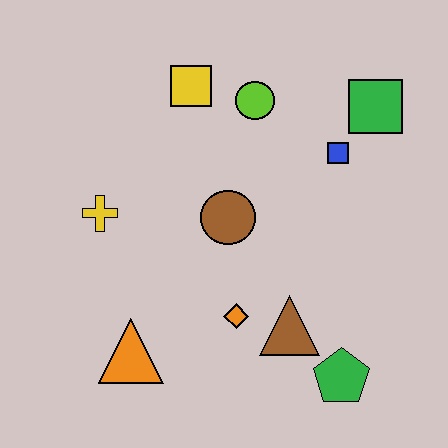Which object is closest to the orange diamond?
The brown triangle is closest to the orange diamond.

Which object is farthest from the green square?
The orange triangle is farthest from the green square.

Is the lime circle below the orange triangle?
No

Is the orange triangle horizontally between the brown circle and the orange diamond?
No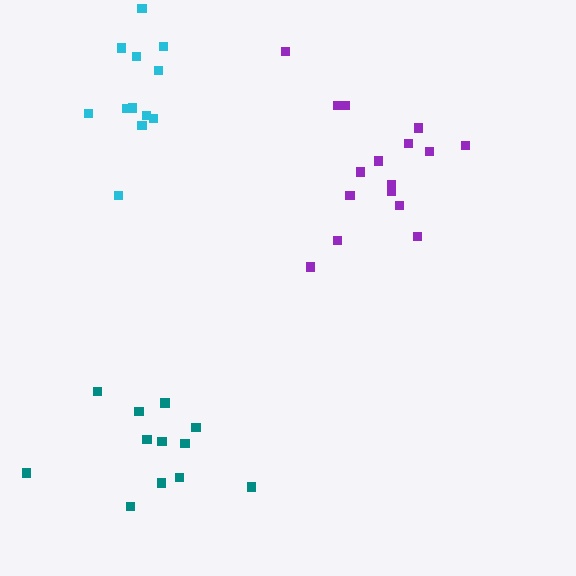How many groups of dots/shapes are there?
There are 3 groups.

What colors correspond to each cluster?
The clusters are colored: cyan, purple, teal.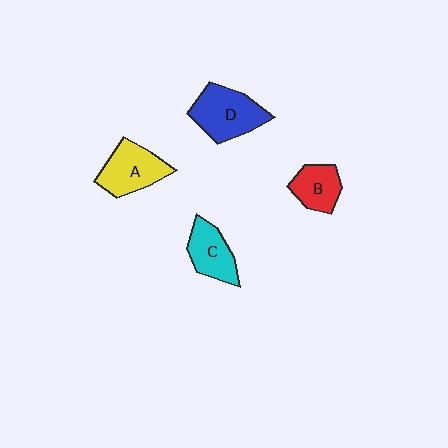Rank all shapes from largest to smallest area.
From largest to smallest: D (blue), A (yellow), C (cyan), B (red).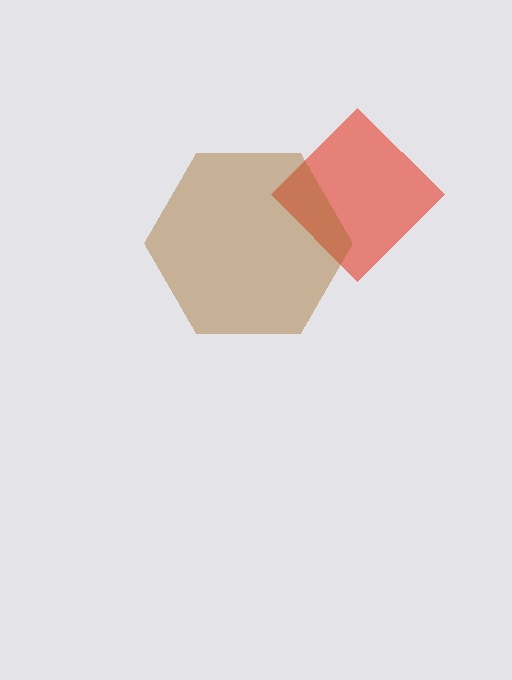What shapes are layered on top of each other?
The layered shapes are: a red diamond, a brown hexagon.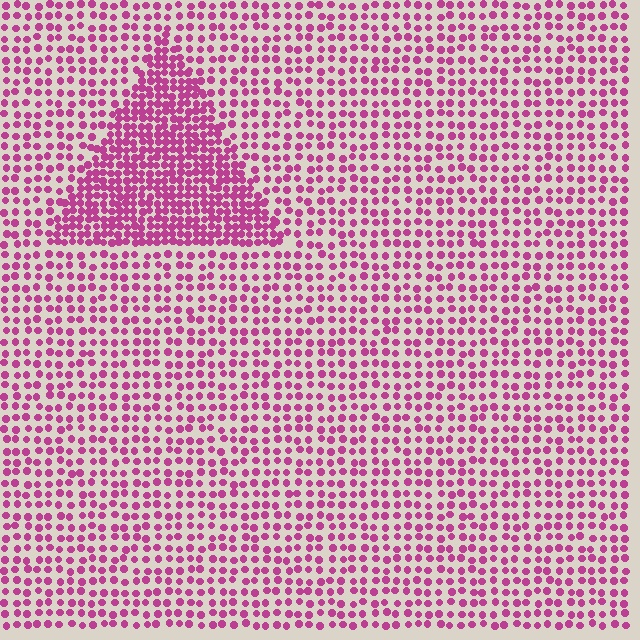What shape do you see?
I see a triangle.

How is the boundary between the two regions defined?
The boundary is defined by a change in element density (approximately 2.0x ratio). All elements are the same color, size, and shape.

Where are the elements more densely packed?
The elements are more densely packed inside the triangle boundary.